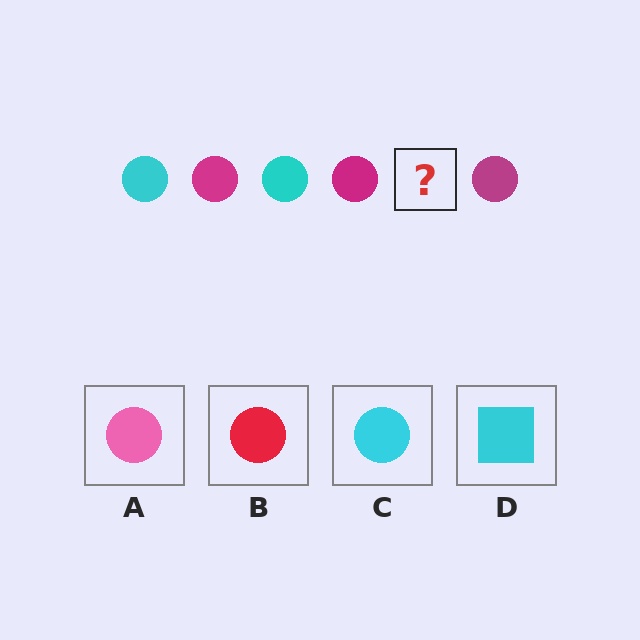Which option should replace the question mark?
Option C.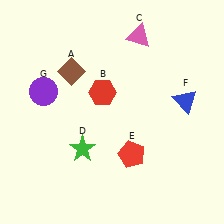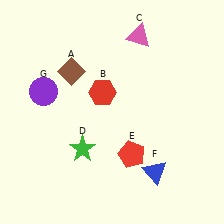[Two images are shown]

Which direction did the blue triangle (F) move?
The blue triangle (F) moved down.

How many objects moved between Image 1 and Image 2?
1 object moved between the two images.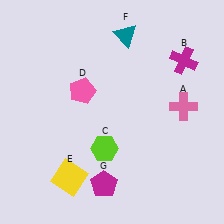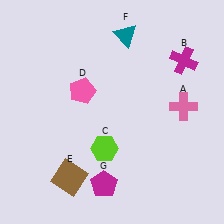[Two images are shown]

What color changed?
The square (E) changed from yellow in Image 1 to brown in Image 2.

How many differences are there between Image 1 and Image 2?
There is 1 difference between the two images.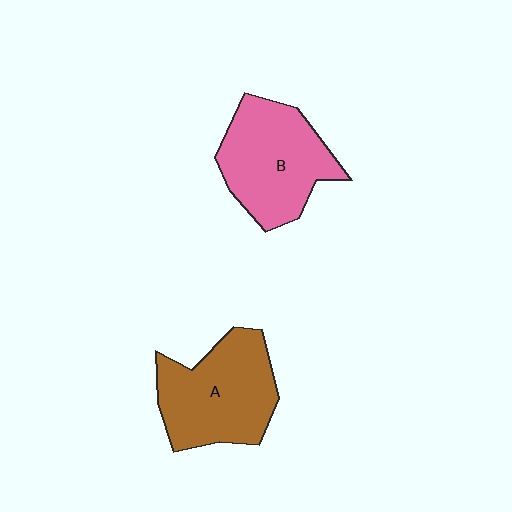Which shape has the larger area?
Shape A (brown).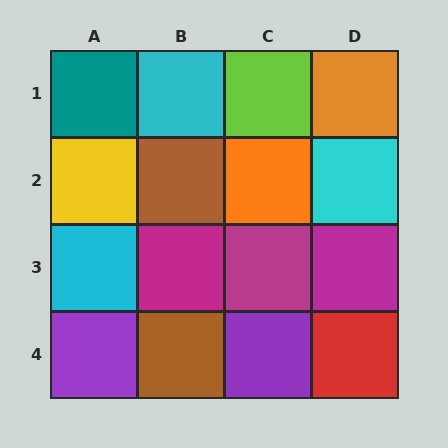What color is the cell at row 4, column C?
Purple.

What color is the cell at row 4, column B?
Brown.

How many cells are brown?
2 cells are brown.